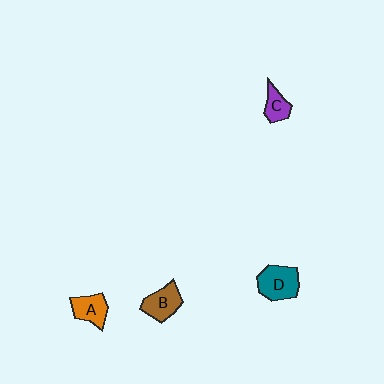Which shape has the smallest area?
Shape C (purple).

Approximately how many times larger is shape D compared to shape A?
Approximately 1.3 times.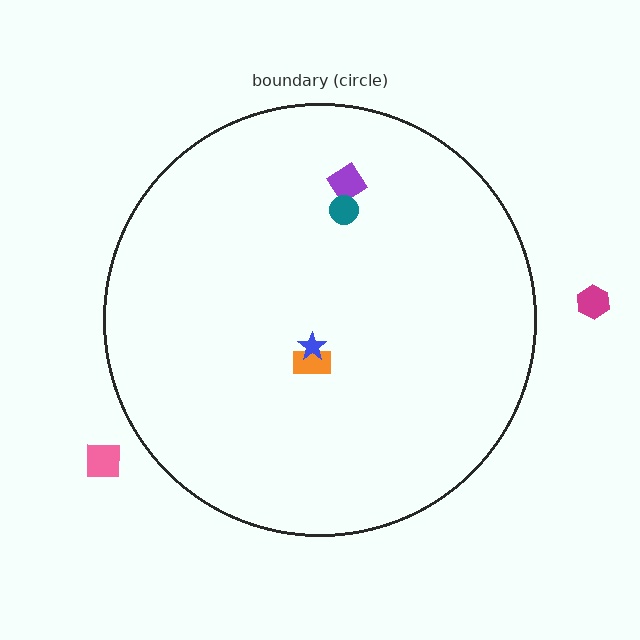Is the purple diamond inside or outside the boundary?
Inside.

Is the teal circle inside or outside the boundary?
Inside.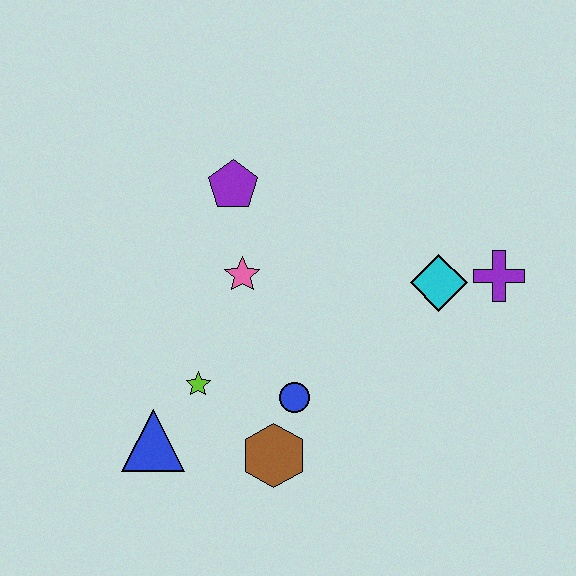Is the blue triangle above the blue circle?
No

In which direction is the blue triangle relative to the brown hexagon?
The blue triangle is to the left of the brown hexagon.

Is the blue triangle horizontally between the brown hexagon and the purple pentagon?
No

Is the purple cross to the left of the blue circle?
No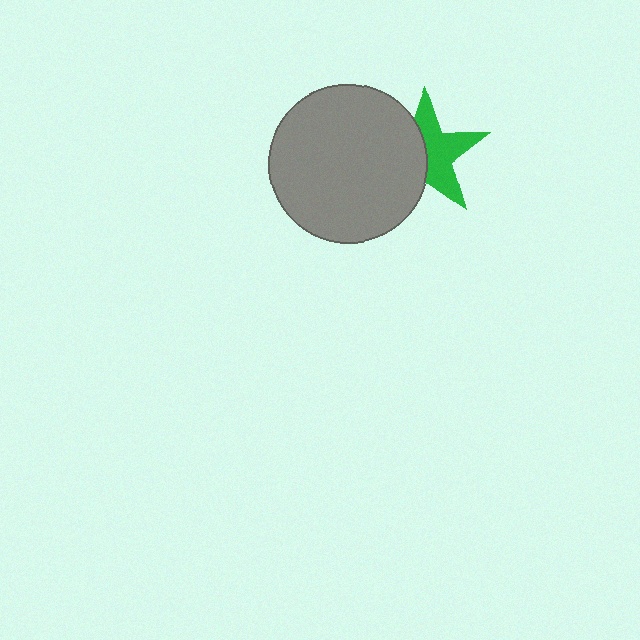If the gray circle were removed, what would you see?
You would see the complete green star.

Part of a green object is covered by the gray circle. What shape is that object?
It is a star.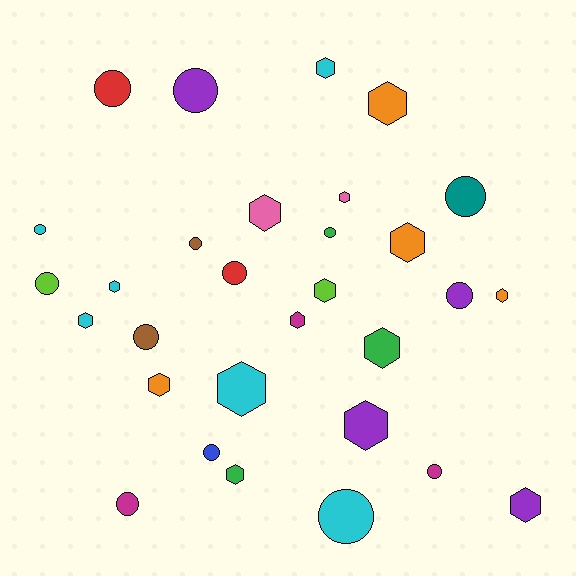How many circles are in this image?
There are 14 circles.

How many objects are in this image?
There are 30 objects.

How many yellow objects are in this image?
There are no yellow objects.